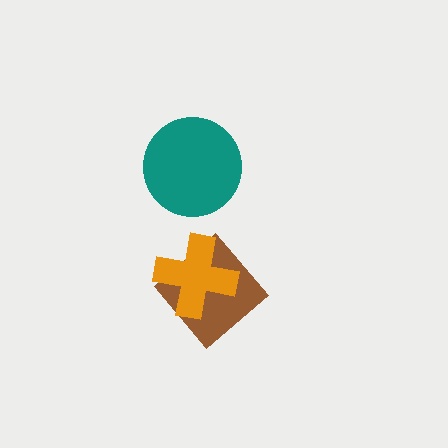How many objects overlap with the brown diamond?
1 object overlaps with the brown diamond.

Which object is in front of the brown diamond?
The orange cross is in front of the brown diamond.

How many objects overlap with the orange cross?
1 object overlaps with the orange cross.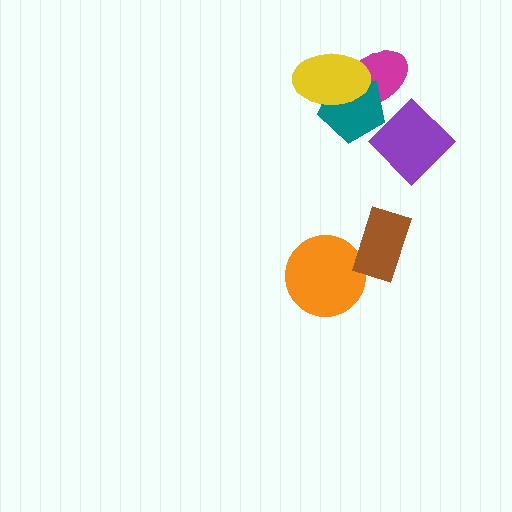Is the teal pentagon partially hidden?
Yes, it is partially covered by another shape.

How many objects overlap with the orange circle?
1 object overlaps with the orange circle.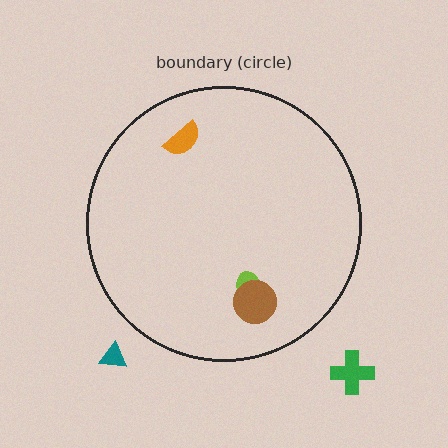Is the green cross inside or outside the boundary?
Outside.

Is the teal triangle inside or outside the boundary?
Outside.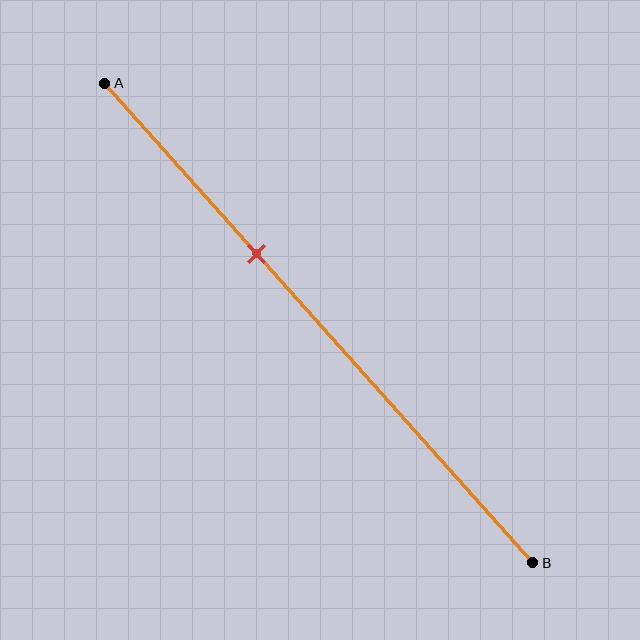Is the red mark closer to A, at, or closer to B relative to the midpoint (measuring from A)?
The red mark is closer to point A than the midpoint of segment AB.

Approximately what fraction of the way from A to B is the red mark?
The red mark is approximately 35% of the way from A to B.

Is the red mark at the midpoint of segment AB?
No, the mark is at about 35% from A, not at the 50% midpoint.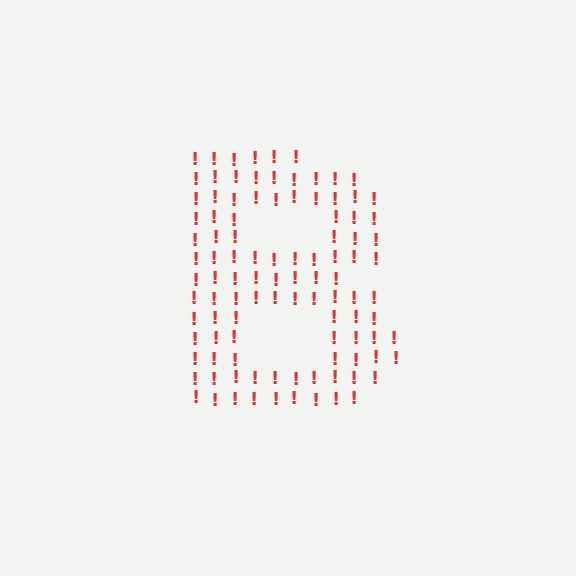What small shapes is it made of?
It is made of small exclamation marks.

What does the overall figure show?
The overall figure shows the letter B.